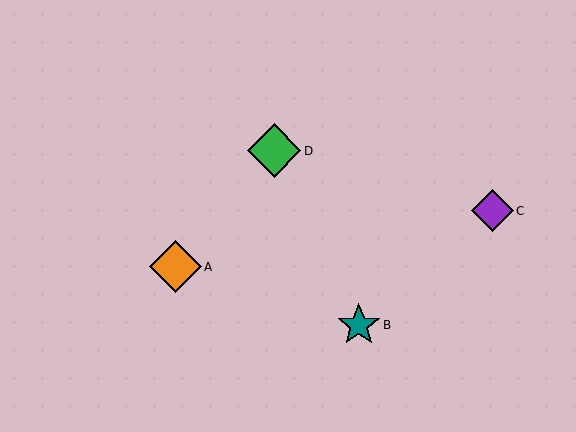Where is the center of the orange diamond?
The center of the orange diamond is at (175, 267).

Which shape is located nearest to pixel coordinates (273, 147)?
The green diamond (labeled D) at (274, 151) is nearest to that location.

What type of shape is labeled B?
Shape B is a teal star.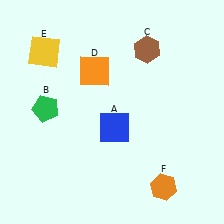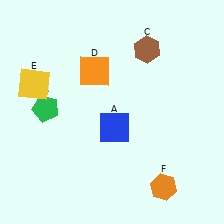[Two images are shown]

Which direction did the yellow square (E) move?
The yellow square (E) moved down.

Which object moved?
The yellow square (E) moved down.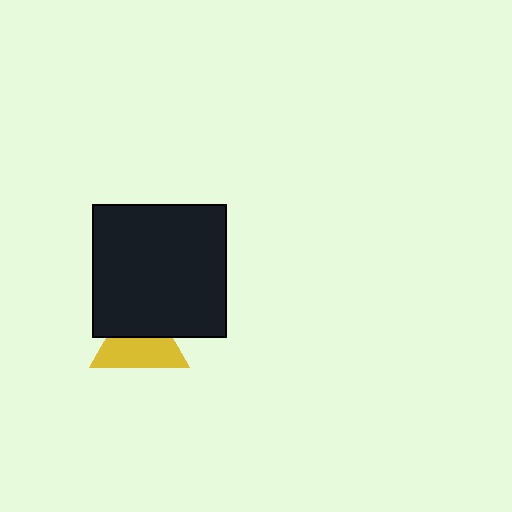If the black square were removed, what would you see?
You would see the complete yellow triangle.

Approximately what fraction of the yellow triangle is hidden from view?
Roughly 43% of the yellow triangle is hidden behind the black square.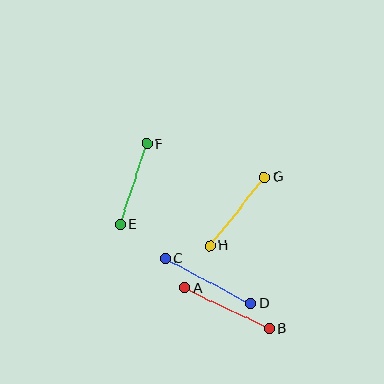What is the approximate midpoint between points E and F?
The midpoint is at approximately (134, 184) pixels.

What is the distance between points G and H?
The distance is approximately 88 pixels.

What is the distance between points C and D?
The distance is approximately 97 pixels.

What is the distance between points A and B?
The distance is approximately 94 pixels.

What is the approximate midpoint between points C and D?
The midpoint is at approximately (208, 281) pixels.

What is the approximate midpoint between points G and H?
The midpoint is at approximately (237, 212) pixels.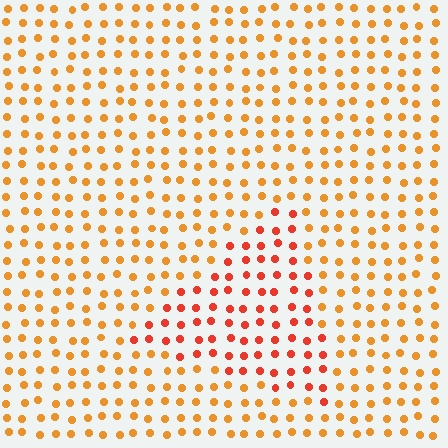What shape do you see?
I see a triangle.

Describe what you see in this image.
The image is filled with small orange elements in a uniform arrangement. A triangle-shaped region is visible where the elements are tinted to a slightly different hue, forming a subtle color boundary.